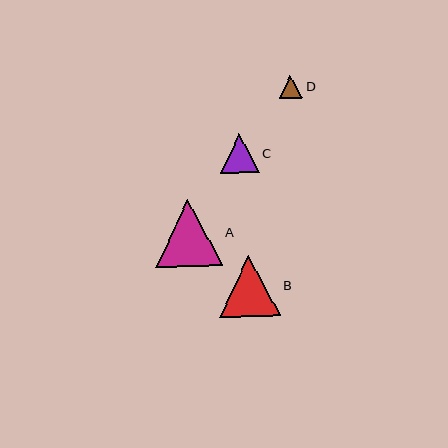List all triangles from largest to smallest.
From largest to smallest: A, B, C, D.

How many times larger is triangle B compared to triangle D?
Triangle B is approximately 2.6 times the size of triangle D.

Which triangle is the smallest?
Triangle D is the smallest with a size of approximately 23 pixels.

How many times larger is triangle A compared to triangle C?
Triangle A is approximately 1.7 times the size of triangle C.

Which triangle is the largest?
Triangle A is the largest with a size of approximately 67 pixels.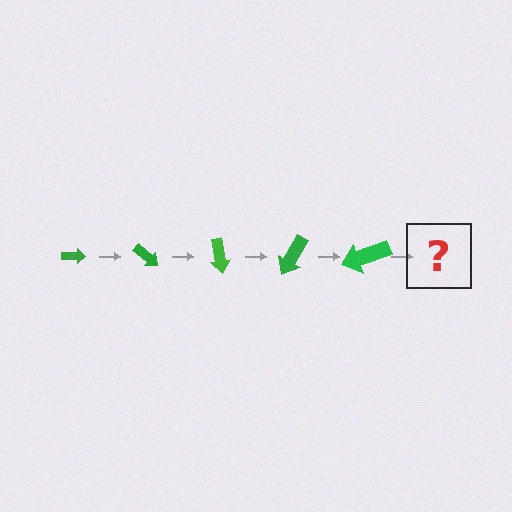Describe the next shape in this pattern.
It should be an arrow, larger than the previous one and rotated 200 degrees from the start.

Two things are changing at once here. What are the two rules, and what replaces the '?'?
The two rules are that the arrow grows larger each step and it rotates 40 degrees each step. The '?' should be an arrow, larger than the previous one and rotated 200 degrees from the start.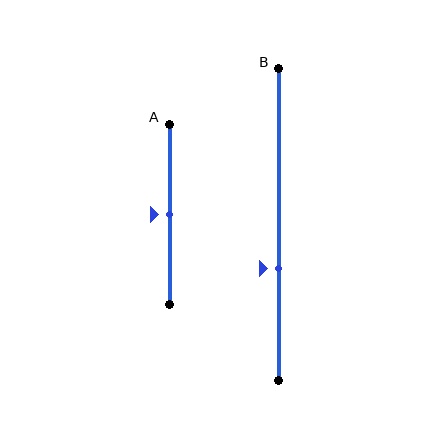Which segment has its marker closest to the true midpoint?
Segment A has its marker closest to the true midpoint.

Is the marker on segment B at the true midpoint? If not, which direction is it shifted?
No, the marker on segment B is shifted downward by about 14% of the segment length.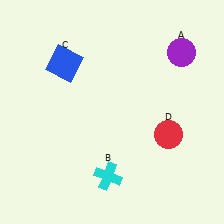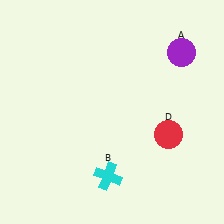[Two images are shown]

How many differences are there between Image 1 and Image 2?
There is 1 difference between the two images.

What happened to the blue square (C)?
The blue square (C) was removed in Image 2. It was in the top-left area of Image 1.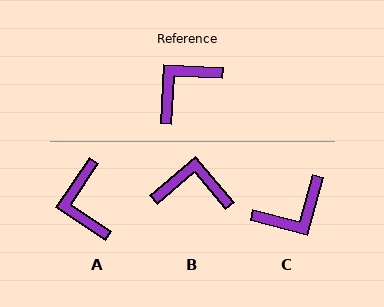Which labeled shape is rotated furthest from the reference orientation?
C, about 168 degrees away.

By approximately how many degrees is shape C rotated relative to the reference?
Approximately 168 degrees counter-clockwise.